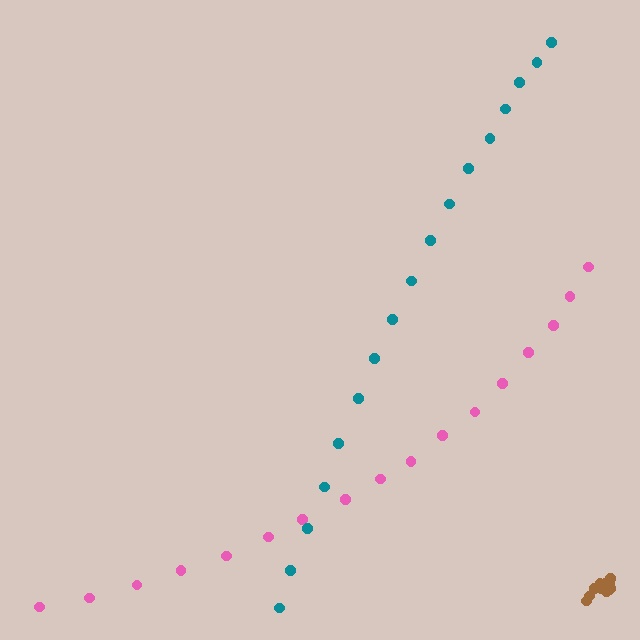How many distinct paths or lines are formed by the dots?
There are 3 distinct paths.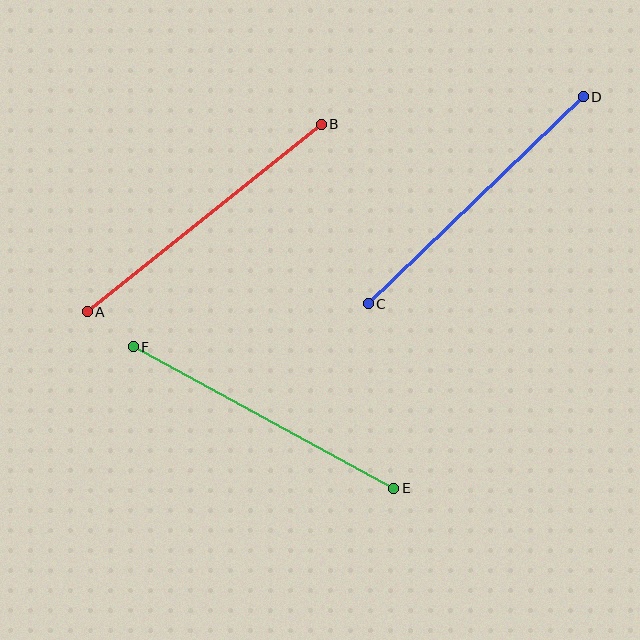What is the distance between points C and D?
The distance is approximately 298 pixels.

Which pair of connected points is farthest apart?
Points A and B are farthest apart.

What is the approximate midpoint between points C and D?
The midpoint is at approximately (476, 200) pixels.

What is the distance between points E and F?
The distance is approximately 297 pixels.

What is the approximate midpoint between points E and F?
The midpoint is at approximately (264, 417) pixels.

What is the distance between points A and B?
The distance is approximately 300 pixels.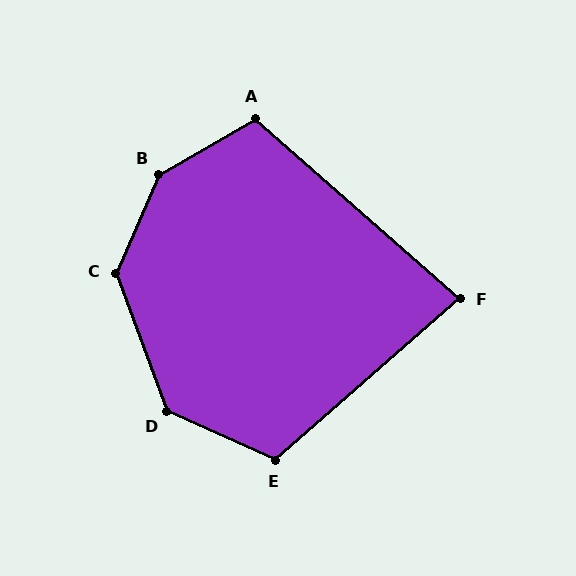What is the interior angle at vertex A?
Approximately 109 degrees (obtuse).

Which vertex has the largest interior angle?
B, at approximately 143 degrees.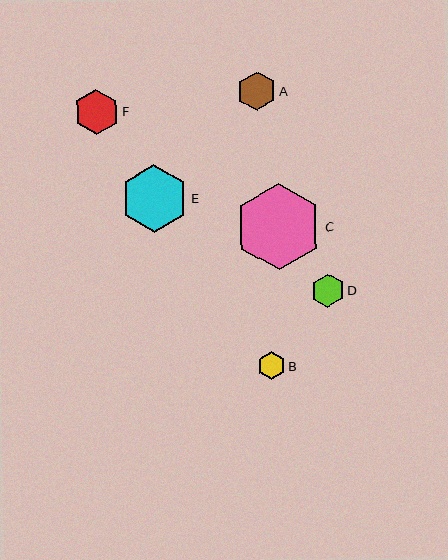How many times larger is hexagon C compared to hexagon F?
Hexagon C is approximately 1.9 times the size of hexagon F.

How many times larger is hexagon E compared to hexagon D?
Hexagon E is approximately 2.0 times the size of hexagon D.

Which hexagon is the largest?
Hexagon C is the largest with a size of approximately 87 pixels.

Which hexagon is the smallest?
Hexagon B is the smallest with a size of approximately 28 pixels.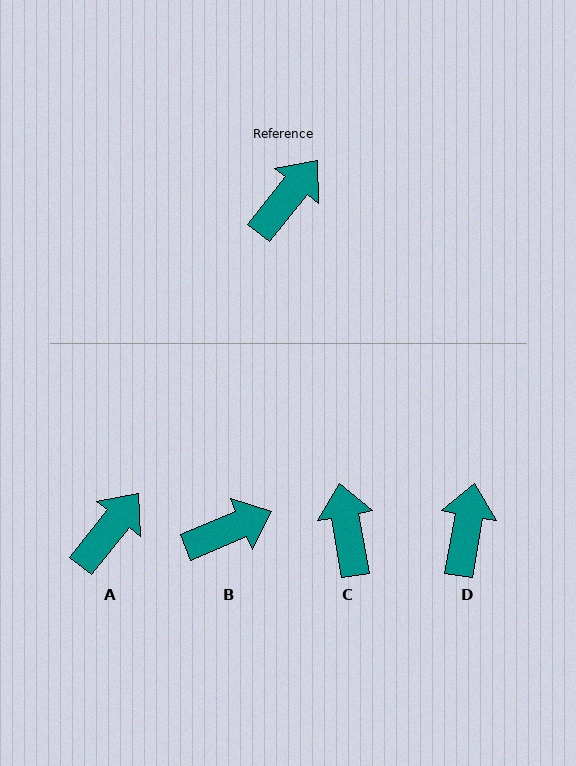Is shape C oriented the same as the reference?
No, it is off by about 49 degrees.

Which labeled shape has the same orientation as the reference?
A.